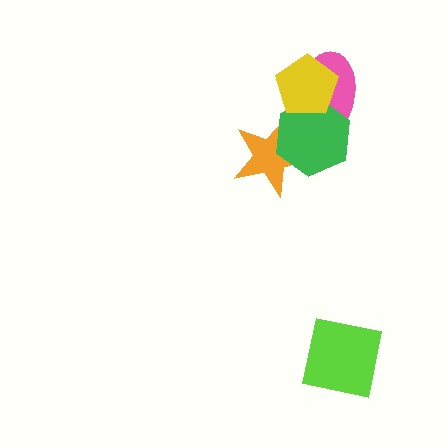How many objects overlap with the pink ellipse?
2 objects overlap with the pink ellipse.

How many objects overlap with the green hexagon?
3 objects overlap with the green hexagon.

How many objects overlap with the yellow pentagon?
2 objects overlap with the yellow pentagon.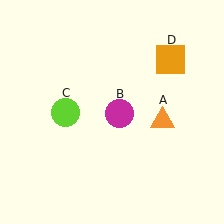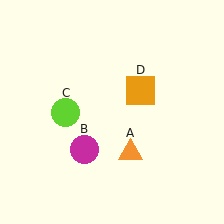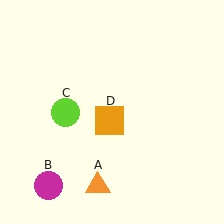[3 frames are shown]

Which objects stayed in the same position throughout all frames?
Lime circle (object C) remained stationary.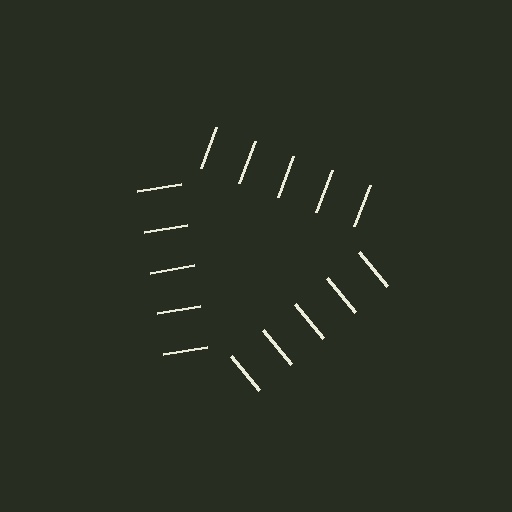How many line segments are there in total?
15 — 5 along each of the 3 edges.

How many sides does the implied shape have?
3 sides — the line-ends trace a triangle.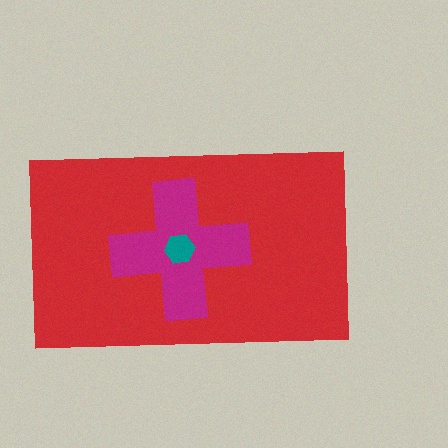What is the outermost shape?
The red rectangle.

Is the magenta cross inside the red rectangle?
Yes.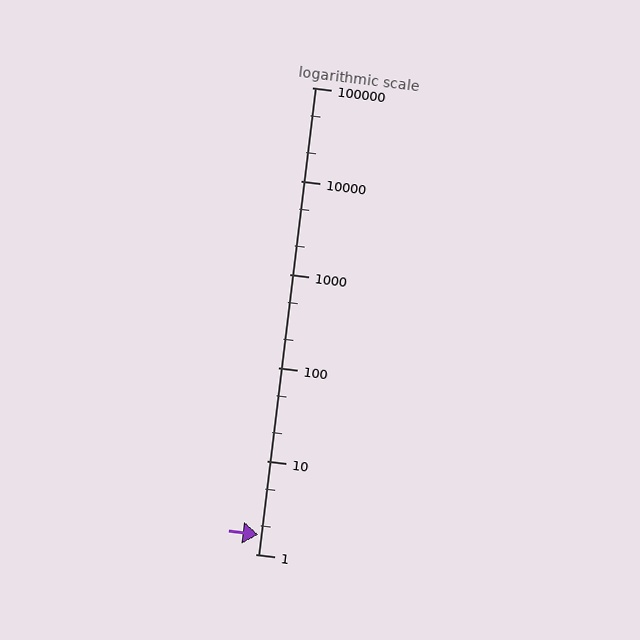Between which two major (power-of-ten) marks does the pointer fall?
The pointer is between 1 and 10.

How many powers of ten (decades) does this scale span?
The scale spans 5 decades, from 1 to 100000.